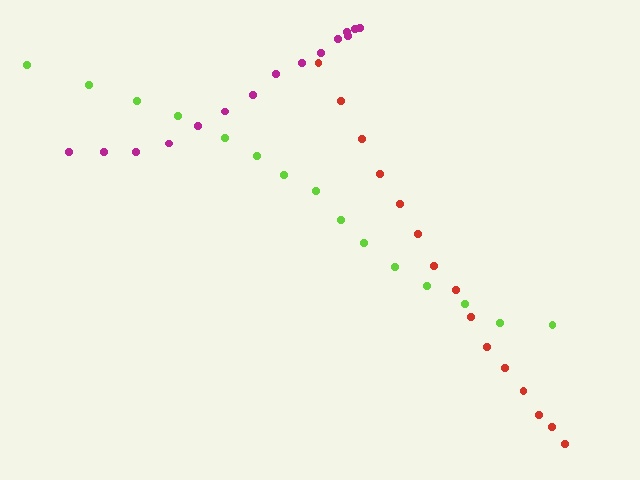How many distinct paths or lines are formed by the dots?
There are 3 distinct paths.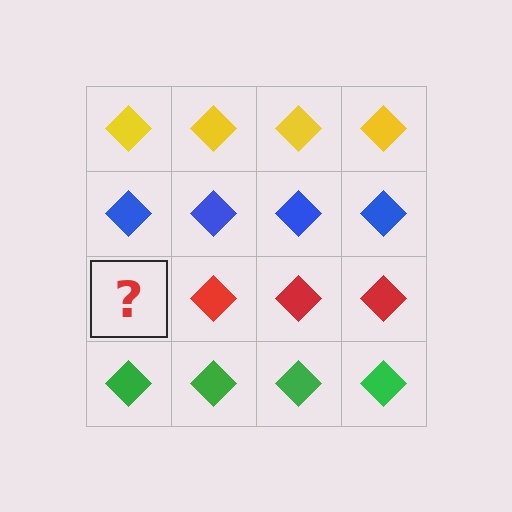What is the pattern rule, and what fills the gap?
The rule is that each row has a consistent color. The gap should be filled with a red diamond.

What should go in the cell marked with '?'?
The missing cell should contain a red diamond.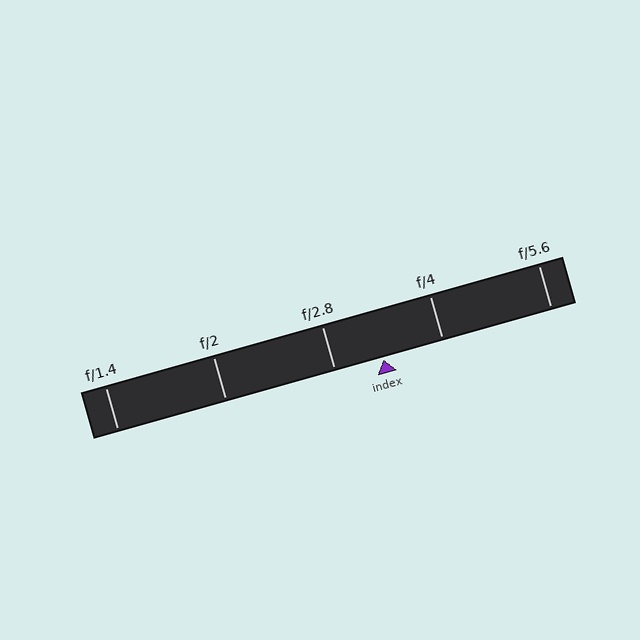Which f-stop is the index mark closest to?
The index mark is closest to f/2.8.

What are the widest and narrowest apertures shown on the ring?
The widest aperture shown is f/1.4 and the narrowest is f/5.6.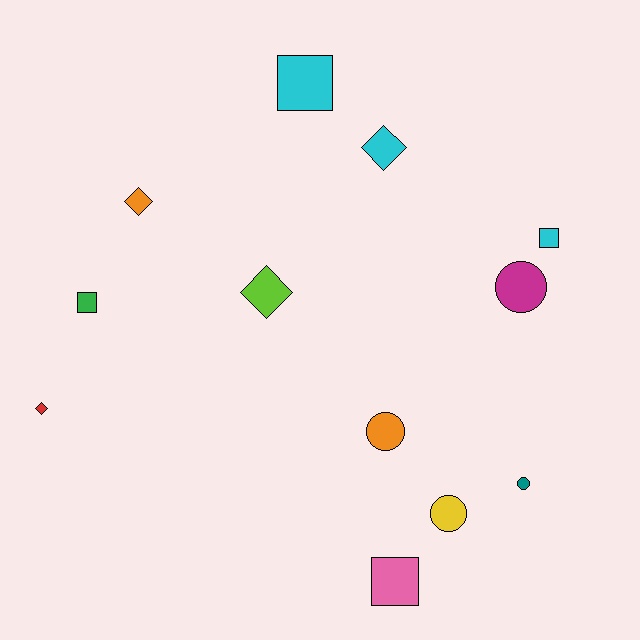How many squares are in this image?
There are 4 squares.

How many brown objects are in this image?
There are no brown objects.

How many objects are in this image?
There are 12 objects.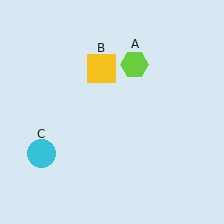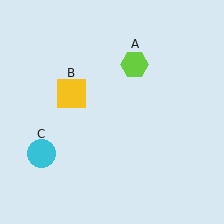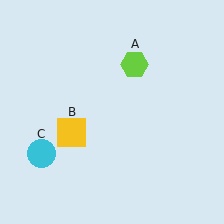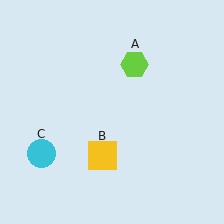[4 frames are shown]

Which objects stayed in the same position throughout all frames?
Lime hexagon (object A) and cyan circle (object C) remained stationary.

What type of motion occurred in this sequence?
The yellow square (object B) rotated counterclockwise around the center of the scene.